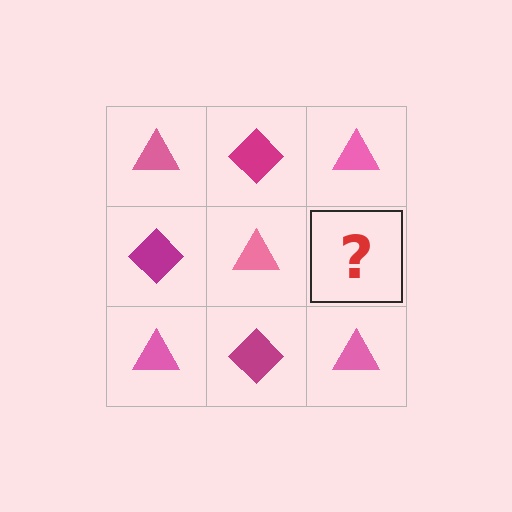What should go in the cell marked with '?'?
The missing cell should contain a magenta diamond.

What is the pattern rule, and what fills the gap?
The rule is that it alternates pink triangle and magenta diamond in a checkerboard pattern. The gap should be filled with a magenta diamond.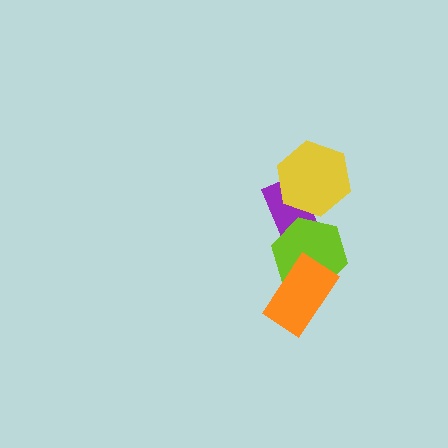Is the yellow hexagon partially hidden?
No, no other shape covers it.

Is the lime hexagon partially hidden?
Yes, it is partially covered by another shape.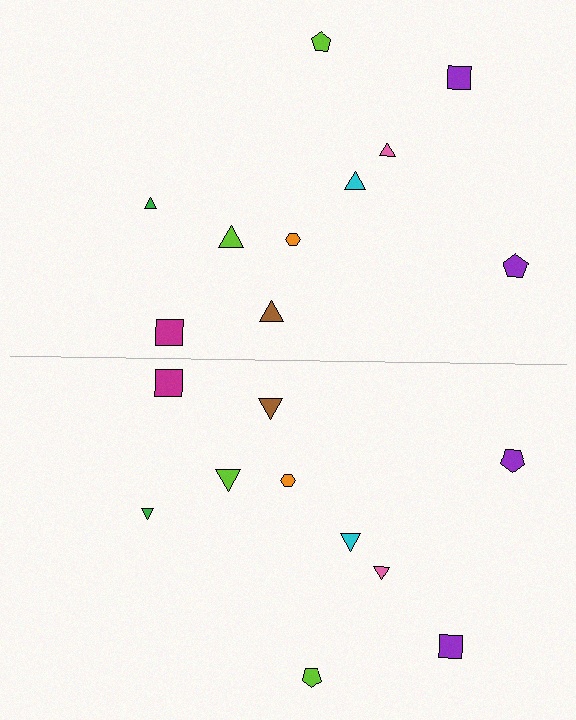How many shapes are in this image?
There are 20 shapes in this image.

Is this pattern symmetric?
Yes, this pattern has bilateral (reflection) symmetry.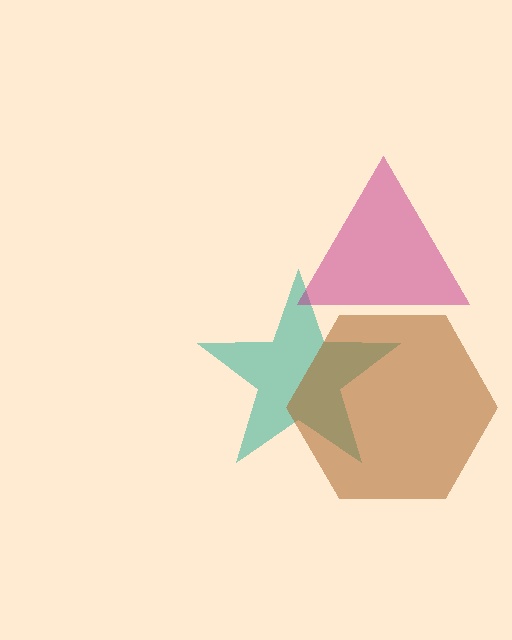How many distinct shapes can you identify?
There are 3 distinct shapes: a teal star, a magenta triangle, a brown hexagon.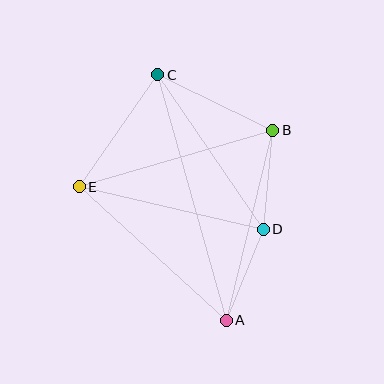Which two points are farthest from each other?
Points A and C are farthest from each other.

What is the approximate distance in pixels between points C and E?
The distance between C and E is approximately 137 pixels.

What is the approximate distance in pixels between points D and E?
The distance between D and E is approximately 189 pixels.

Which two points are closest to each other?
Points A and D are closest to each other.